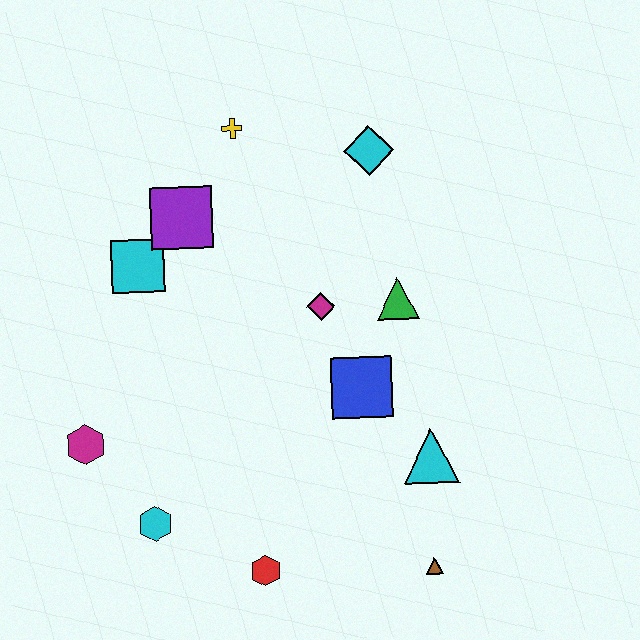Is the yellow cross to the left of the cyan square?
No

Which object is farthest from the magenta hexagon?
The cyan diamond is farthest from the magenta hexagon.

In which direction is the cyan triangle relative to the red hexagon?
The cyan triangle is to the right of the red hexagon.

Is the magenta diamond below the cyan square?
Yes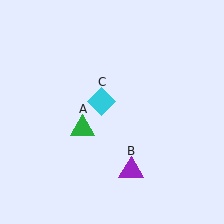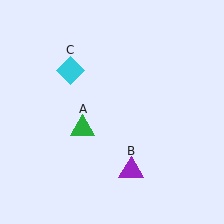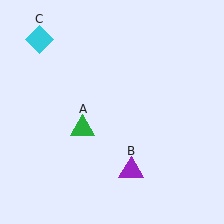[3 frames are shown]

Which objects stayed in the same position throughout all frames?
Green triangle (object A) and purple triangle (object B) remained stationary.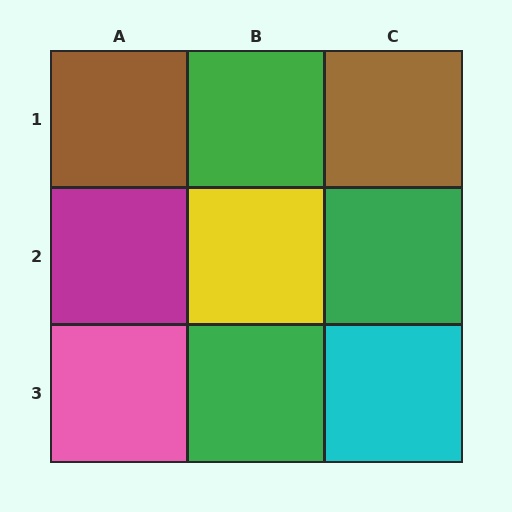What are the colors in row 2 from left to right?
Magenta, yellow, green.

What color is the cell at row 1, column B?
Green.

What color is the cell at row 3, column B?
Green.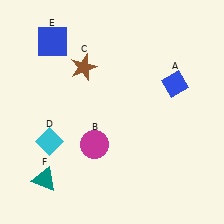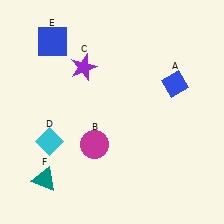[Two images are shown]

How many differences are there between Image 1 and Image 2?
There is 1 difference between the two images.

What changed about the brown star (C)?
In Image 1, C is brown. In Image 2, it changed to purple.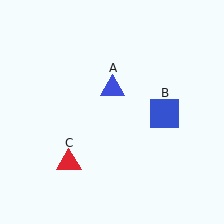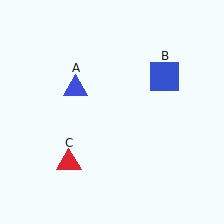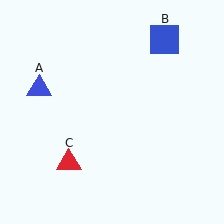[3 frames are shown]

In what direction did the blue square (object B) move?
The blue square (object B) moved up.